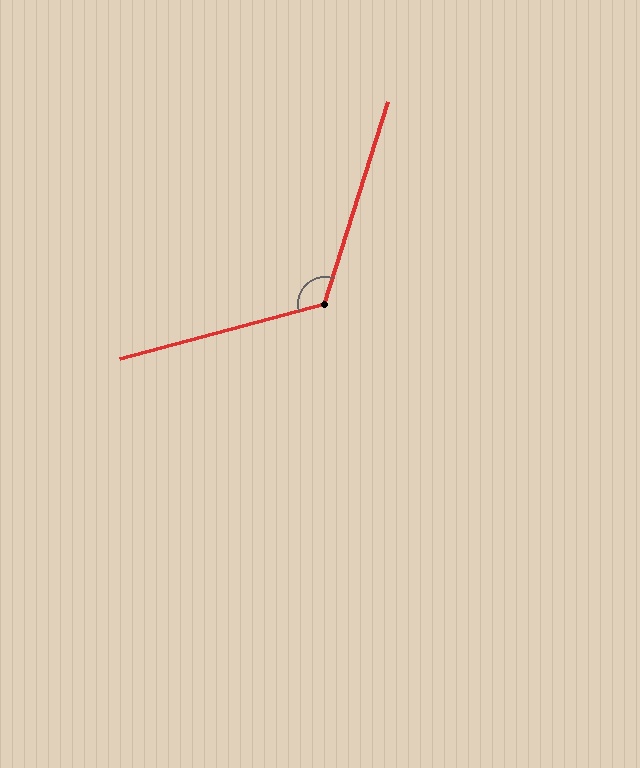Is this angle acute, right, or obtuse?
It is obtuse.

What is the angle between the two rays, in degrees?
Approximately 122 degrees.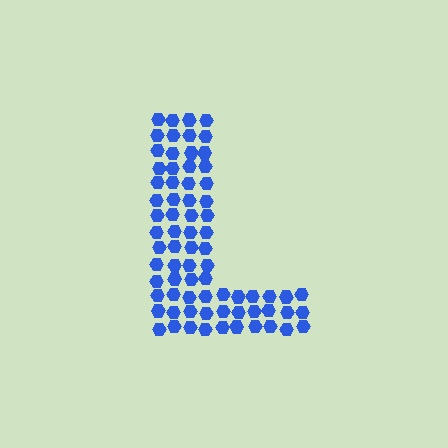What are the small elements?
The small elements are hexagons.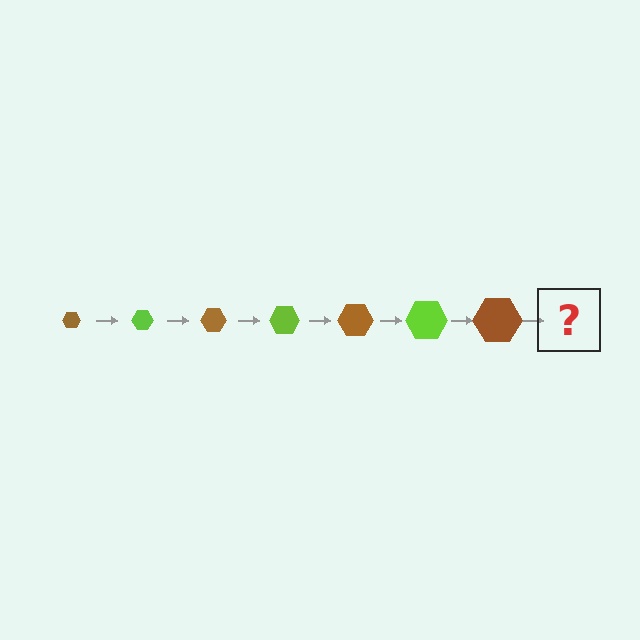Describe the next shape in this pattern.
It should be a lime hexagon, larger than the previous one.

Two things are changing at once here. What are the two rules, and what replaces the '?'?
The two rules are that the hexagon grows larger each step and the color cycles through brown and lime. The '?' should be a lime hexagon, larger than the previous one.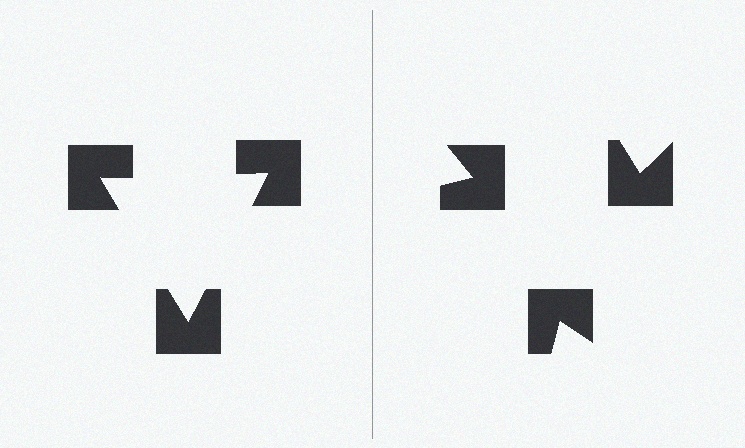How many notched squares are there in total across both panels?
6 — 3 on each side.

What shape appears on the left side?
An illusory triangle.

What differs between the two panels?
The notched squares are positioned identically on both sides; only the wedge orientations differ. On the left they align to a triangle; on the right they are misaligned.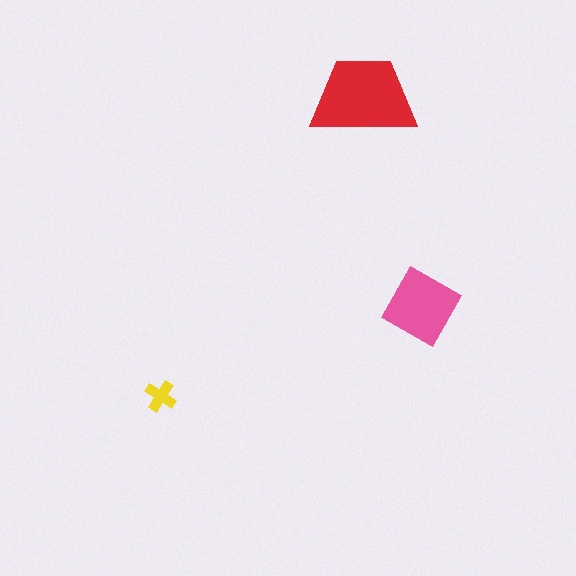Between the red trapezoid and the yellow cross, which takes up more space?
The red trapezoid.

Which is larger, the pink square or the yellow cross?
The pink square.